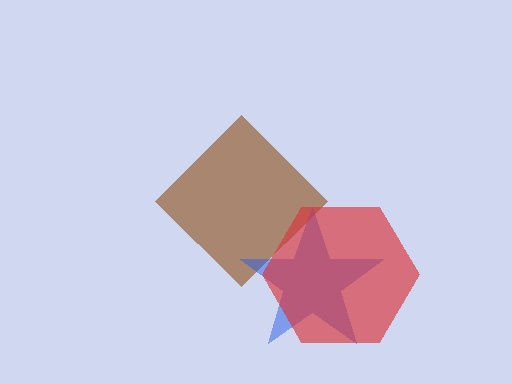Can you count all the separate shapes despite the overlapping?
Yes, there are 3 separate shapes.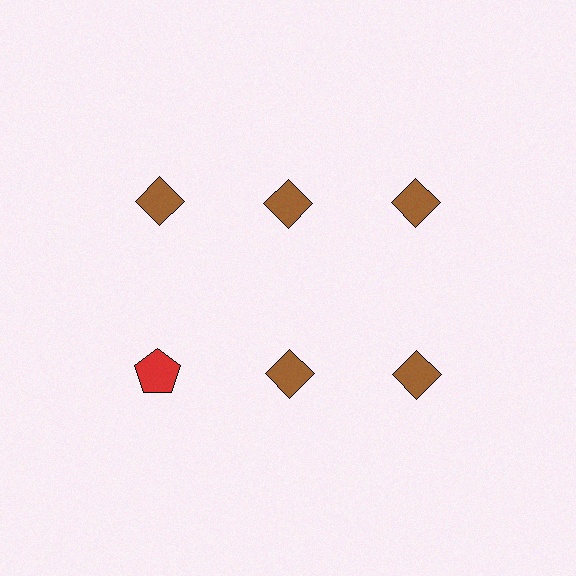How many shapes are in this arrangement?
There are 6 shapes arranged in a grid pattern.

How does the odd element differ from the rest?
It differs in both color (red instead of brown) and shape (pentagon instead of diamond).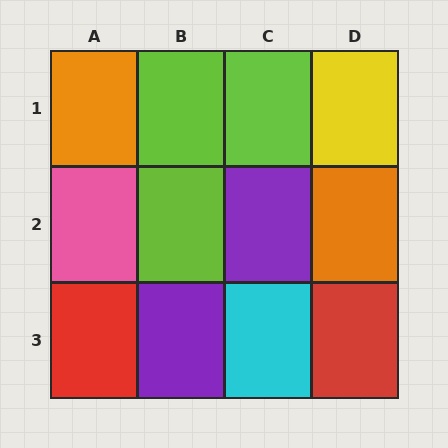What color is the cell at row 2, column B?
Lime.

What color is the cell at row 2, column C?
Purple.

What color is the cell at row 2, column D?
Orange.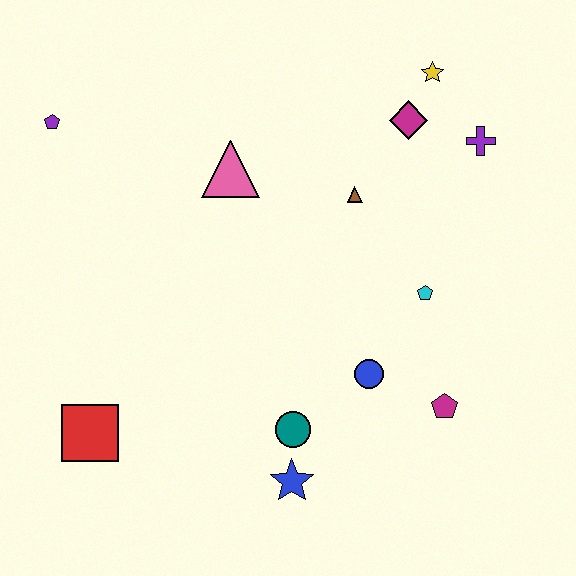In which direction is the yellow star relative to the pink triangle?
The yellow star is to the right of the pink triangle.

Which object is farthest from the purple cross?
The red square is farthest from the purple cross.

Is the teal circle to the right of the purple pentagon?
Yes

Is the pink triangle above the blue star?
Yes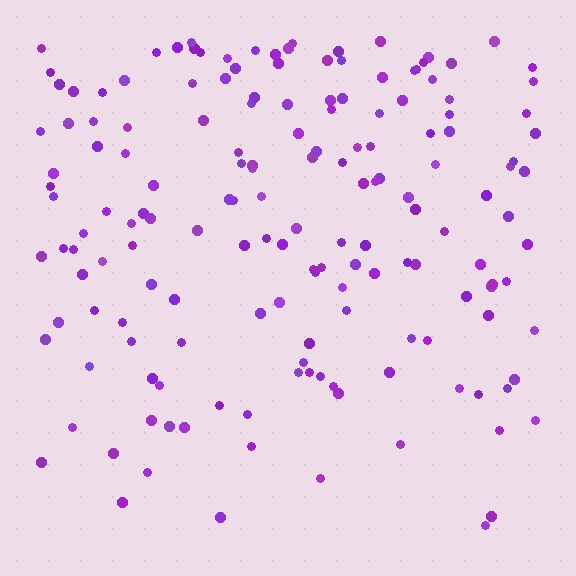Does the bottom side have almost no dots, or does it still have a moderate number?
Still a moderate number, just noticeably fewer than the top.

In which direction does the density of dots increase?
From bottom to top, with the top side densest.